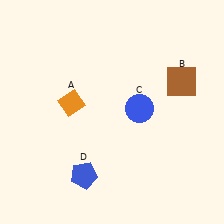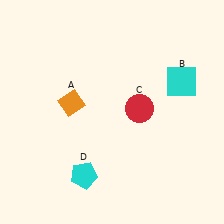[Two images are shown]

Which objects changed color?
B changed from brown to cyan. C changed from blue to red. D changed from blue to cyan.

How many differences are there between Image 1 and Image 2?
There are 3 differences between the two images.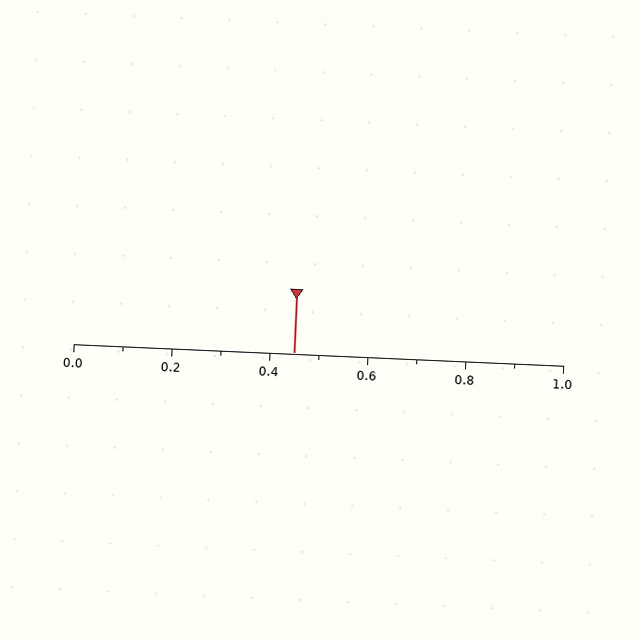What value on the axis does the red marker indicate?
The marker indicates approximately 0.45.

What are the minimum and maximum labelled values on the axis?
The axis runs from 0.0 to 1.0.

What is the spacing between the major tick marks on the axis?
The major ticks are spaced 0.2 apart.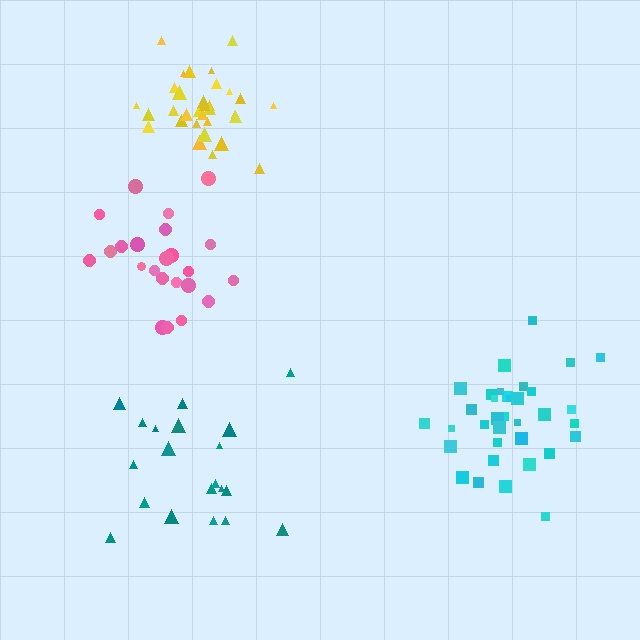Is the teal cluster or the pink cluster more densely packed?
Pink.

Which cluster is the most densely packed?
Yellow.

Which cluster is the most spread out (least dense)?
Teal.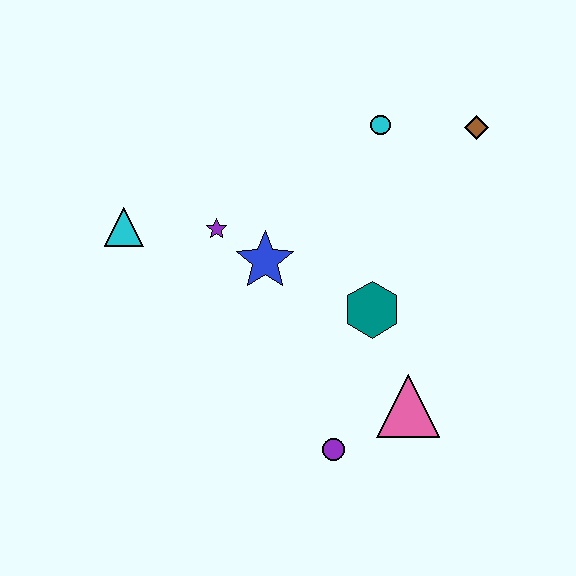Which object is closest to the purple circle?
The pink triangle is closest to the purple circle.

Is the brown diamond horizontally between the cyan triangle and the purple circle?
No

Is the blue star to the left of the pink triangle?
Yes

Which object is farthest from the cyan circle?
The purple circle is farthest from the cyan circle.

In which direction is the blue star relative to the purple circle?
The blue star is above the purple circle.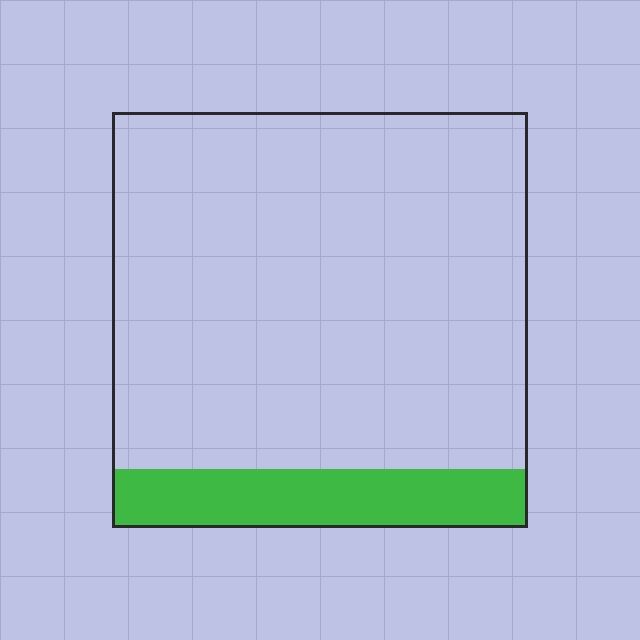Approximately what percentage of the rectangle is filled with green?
Approximately 15%.